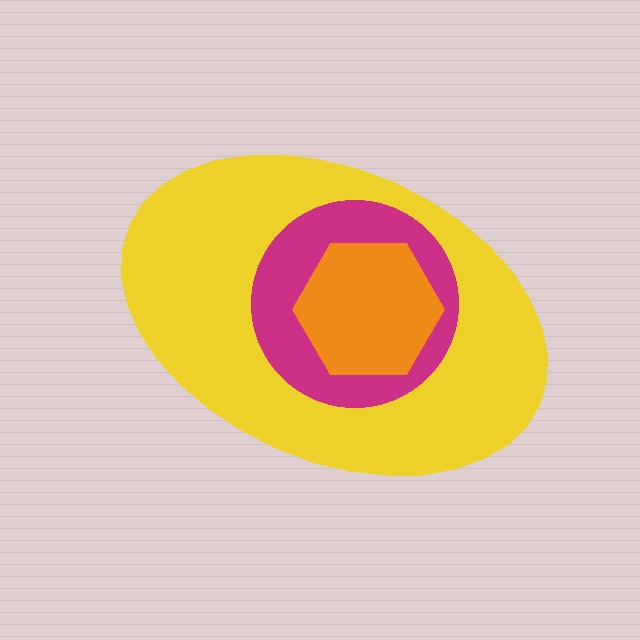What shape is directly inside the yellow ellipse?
The magenta circle.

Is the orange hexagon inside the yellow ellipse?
Yes.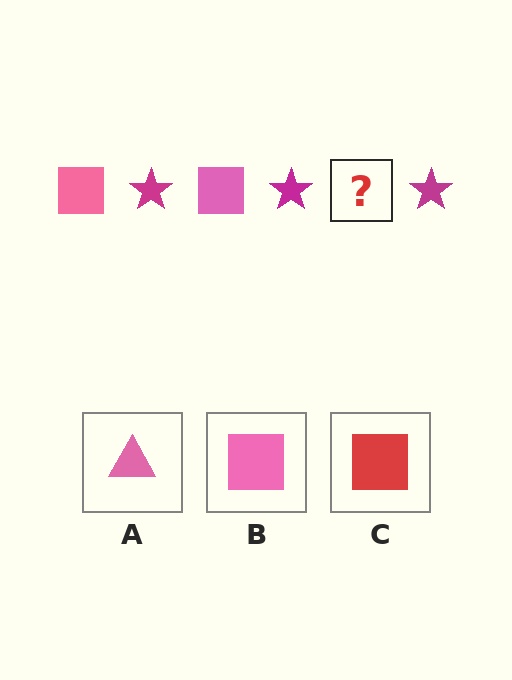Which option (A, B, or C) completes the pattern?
B.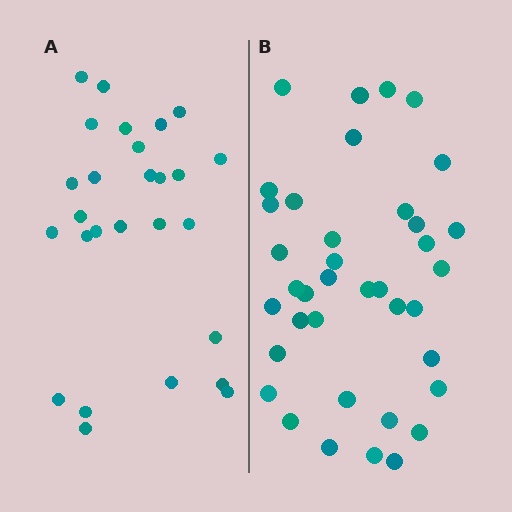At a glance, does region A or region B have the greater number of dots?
Region B (the right region) has more dots.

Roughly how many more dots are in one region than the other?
Region B has roughly 12 or so more dots than region A.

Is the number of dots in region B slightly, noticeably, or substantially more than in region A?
Region B has noticeably more, but not dramatically so. The ratio is roughly 1.4 to 1.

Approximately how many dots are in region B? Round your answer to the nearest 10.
About 40 dots. (The exact count is 38, which rounds to 40.)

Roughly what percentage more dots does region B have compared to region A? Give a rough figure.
About 40% more.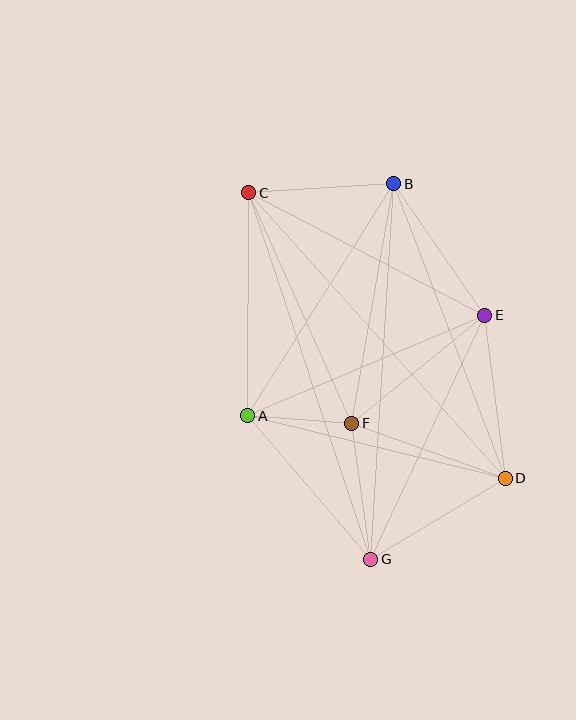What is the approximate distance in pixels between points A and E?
The distance between A and E is approximately 258 pixels.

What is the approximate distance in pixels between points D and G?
The distance between D and G is approximately 157 pixels.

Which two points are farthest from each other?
Points C and G are farthest from each other.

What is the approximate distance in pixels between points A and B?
The distance between A and B is approximately 274 pixels.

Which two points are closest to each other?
Points A and F are closest to each other.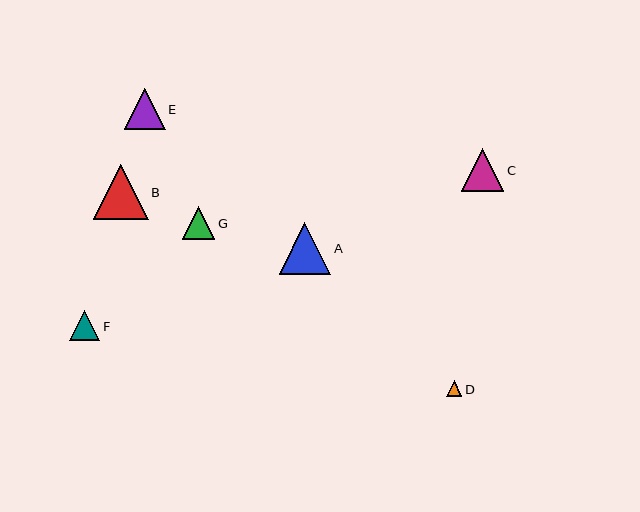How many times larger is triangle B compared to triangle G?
Triangle B is approximately 1.7 times the size of triangle G.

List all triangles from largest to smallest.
From largest to smallest: B, A, C, E, G, F, D.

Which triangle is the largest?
Triangle B is the largest with a size of approximately 55 pixels.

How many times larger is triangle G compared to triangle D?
Triangle G is approximately 2.1 times the size of triangle D.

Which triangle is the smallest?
Triangle D is the smallest with a size of approximately 15 pixels.